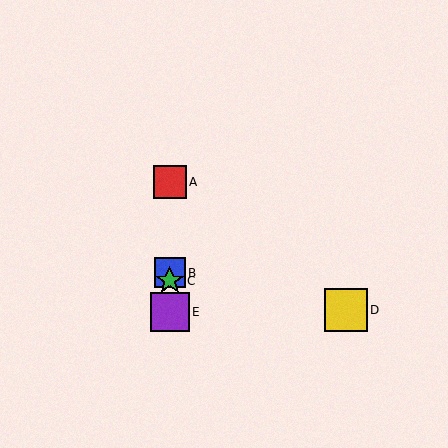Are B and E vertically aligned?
Yes, both are at x≈170.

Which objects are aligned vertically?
Objects A, B, C, E are aligned vertically.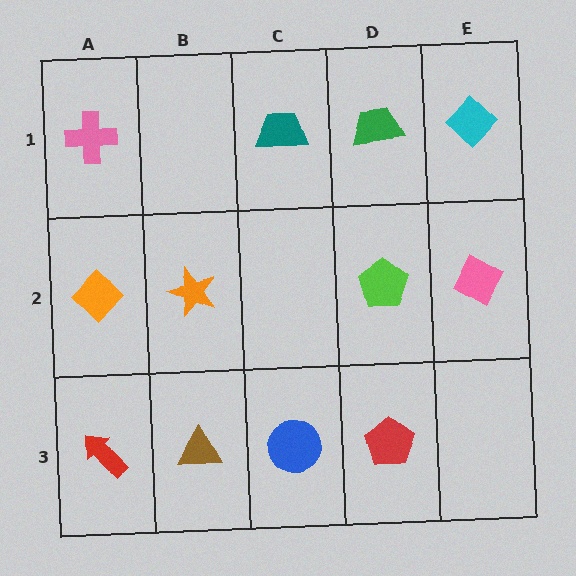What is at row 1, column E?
A cyan diamond.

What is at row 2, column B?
An orange star.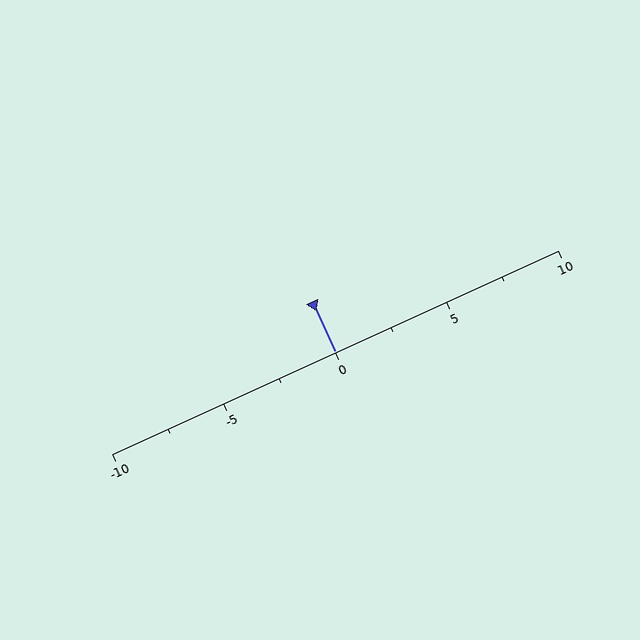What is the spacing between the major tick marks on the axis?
The major ticks are spaced 5 apart.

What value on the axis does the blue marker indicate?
The marker indicates approximately 0.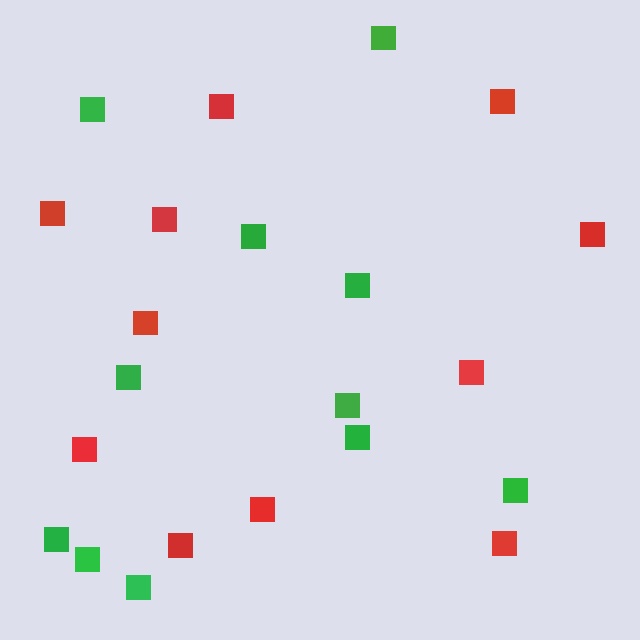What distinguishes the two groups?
There are 2 groups: one group of red squares (11) and one group of green squares (11).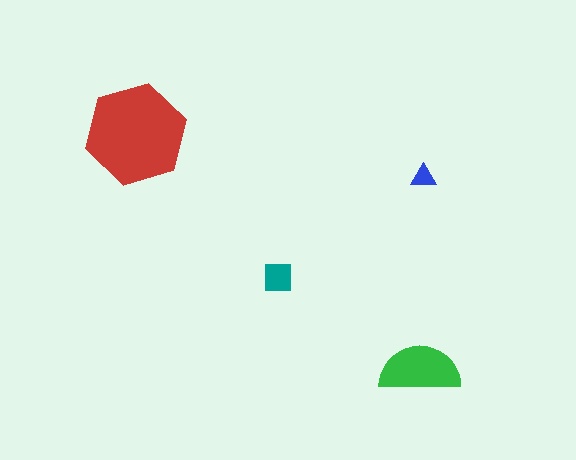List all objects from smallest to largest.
The blue triangle, the teal square, the green semicircle, the red hexagon.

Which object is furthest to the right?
The blue triangle is rightmost.